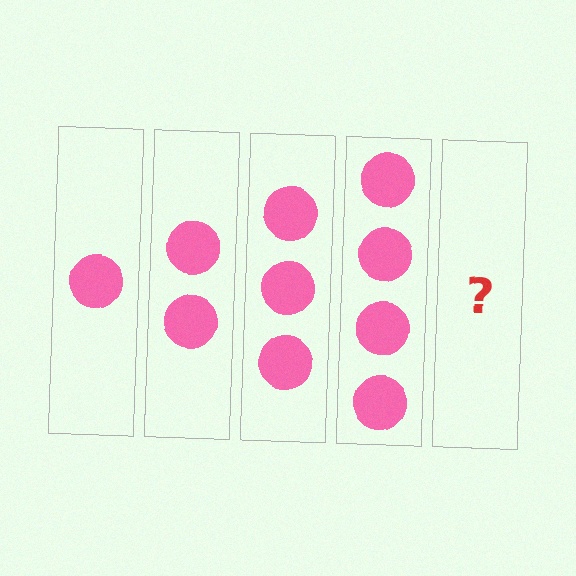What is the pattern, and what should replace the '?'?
The pattern is that each step adds one more circle. The '?' should be 5 circles.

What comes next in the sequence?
The next element should be 5 circles.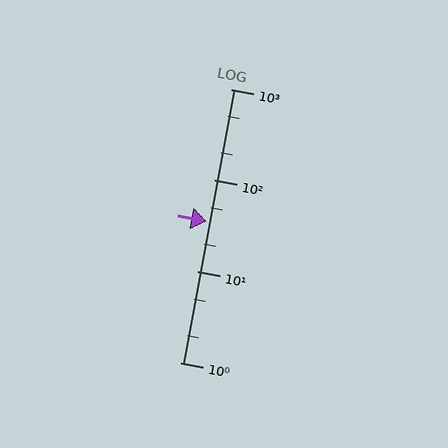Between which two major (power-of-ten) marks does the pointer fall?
The pointer is between 10 and 100.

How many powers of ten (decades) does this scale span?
The scale spans 3 decades, from 1 to 1000.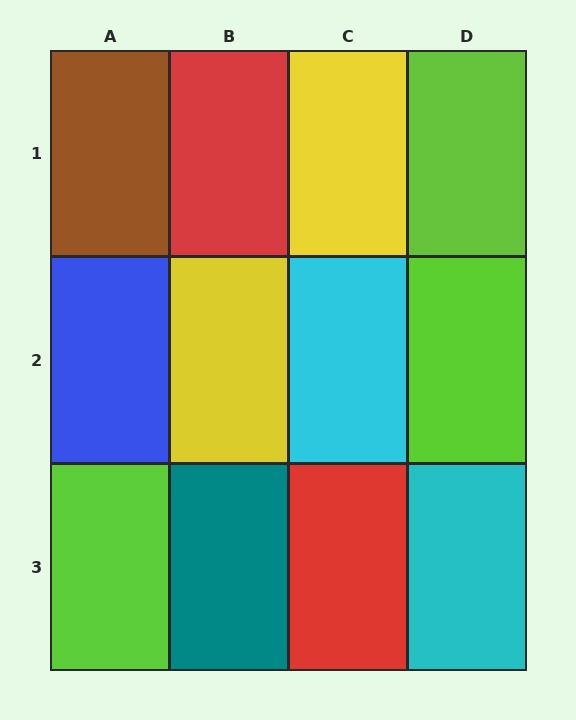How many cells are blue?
1 cell is blue.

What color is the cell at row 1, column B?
Red.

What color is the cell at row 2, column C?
Cyan.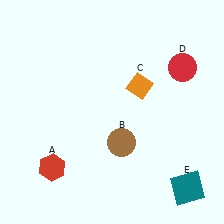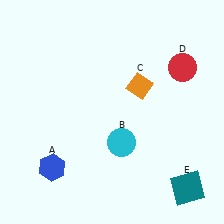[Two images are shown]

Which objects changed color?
A changed from red to blue. B changed from brown to cyan.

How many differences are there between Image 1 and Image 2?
There are 2 differences between the two images.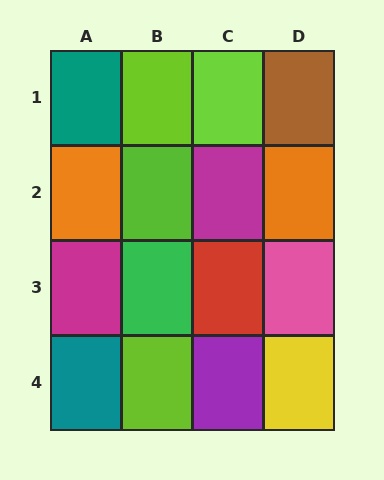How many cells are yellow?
1 cell is yellow.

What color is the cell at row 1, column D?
Brown.